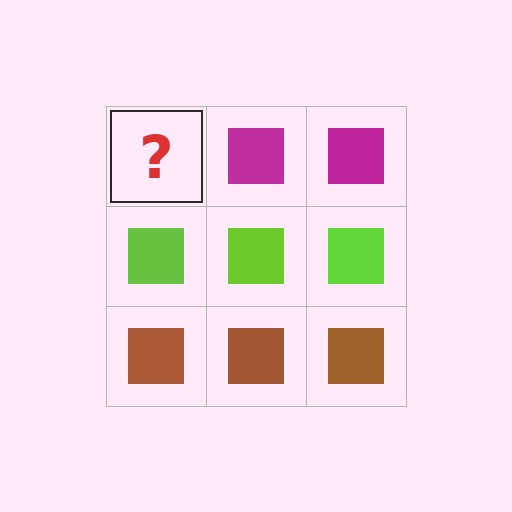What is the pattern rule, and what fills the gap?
The rule is that each row has a consistent color. The gap should be filled with a magenta square.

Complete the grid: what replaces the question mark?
The question mark should be replaced with a magenta square.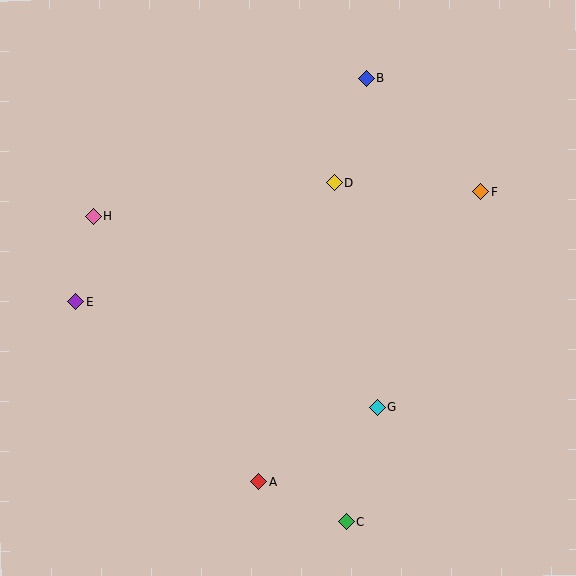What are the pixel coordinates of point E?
Point E is at (76, 302).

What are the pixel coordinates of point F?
Point F is at (481, 192).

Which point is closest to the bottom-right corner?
Point C is closest to the bottom-right corner.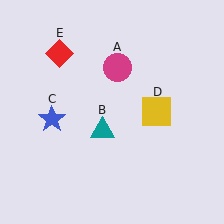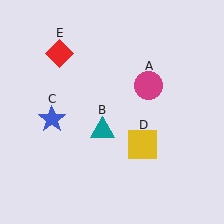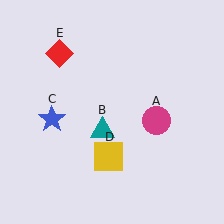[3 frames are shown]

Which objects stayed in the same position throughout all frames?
Teal triangle (object B) and blue star (object C) and red diamond (object E) remained stationary.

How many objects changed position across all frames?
2 objects changed position: magenta circle (object A), yellow square (object D).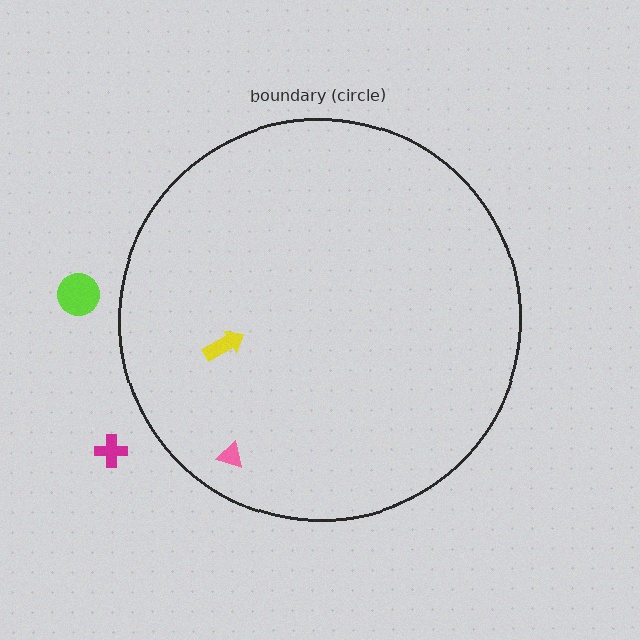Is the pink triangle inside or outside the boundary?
Inside.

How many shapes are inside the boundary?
2 inside, 2 outside.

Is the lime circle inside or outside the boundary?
Outside.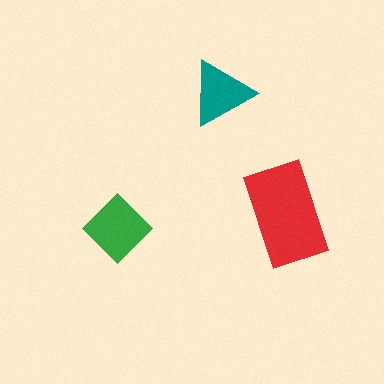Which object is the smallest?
The teal triangle.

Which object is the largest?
The red rectangle.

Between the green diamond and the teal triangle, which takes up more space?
The green diamond.